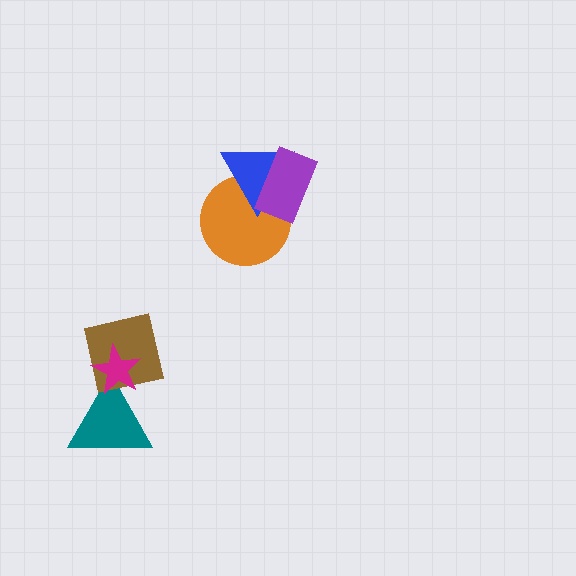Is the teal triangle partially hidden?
Yes, it is partially covered by another shape.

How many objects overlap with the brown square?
2 objects overlap with the brown square.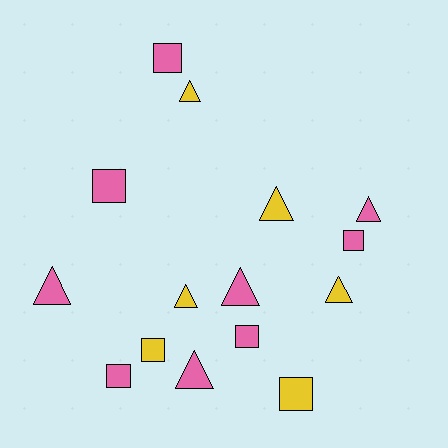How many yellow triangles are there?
There are 4 yellow triangles.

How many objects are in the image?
There are 15 objects.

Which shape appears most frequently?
Triangle, with 8 objects.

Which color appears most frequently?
Pink, with 9 objects.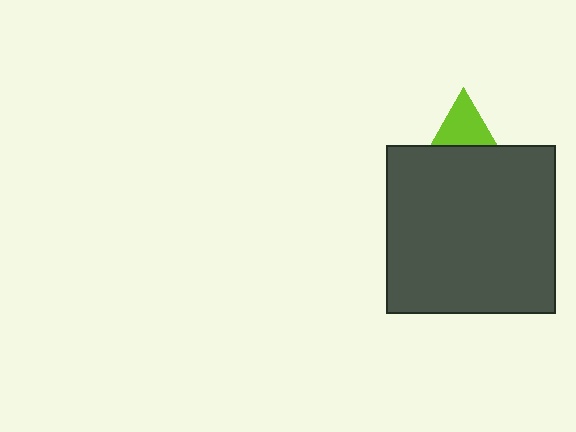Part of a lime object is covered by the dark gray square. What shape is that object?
It is a triangle.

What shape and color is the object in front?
The object in front is a dark gray square.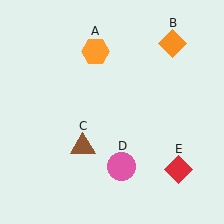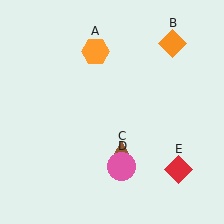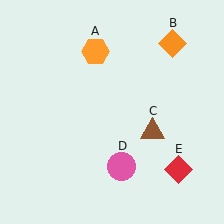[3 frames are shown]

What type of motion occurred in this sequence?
The brown triangle (object C) rotated counterclockwise around the center of the scene.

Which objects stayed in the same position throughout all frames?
Orange hexagon (object A) and orange diamond (object B) and pink circle (object D) and red diamond (object E) remained stationary.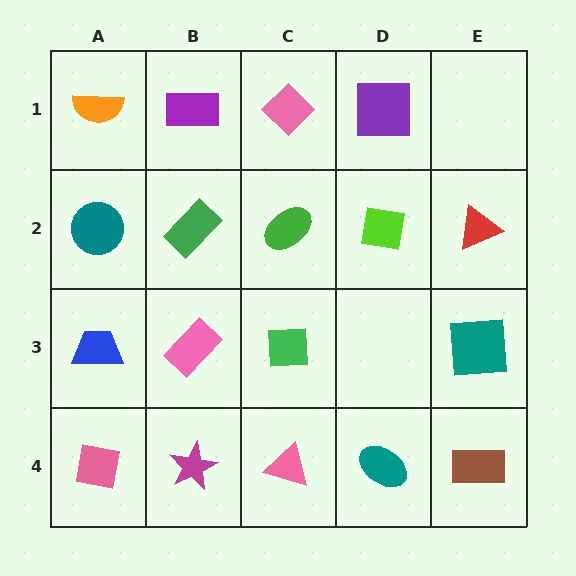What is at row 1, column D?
A purple square.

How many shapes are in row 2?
5 shapes.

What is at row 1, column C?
A pink diamond.